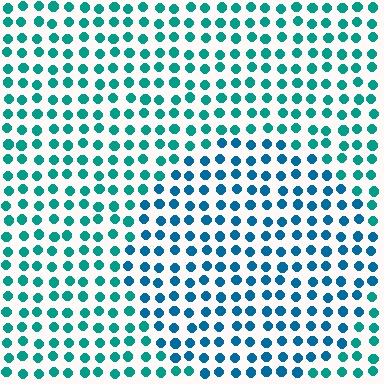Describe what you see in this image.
The image is filled with small teal elements in a uniform arrangement. A circle-shaped region is visible where the elements are tinted to a slightly different hue, forming a subtle color boundary.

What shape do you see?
I see a circle.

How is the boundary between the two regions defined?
The boundary is defined purely by a slight shift in hue (about 28 degrees). Spacing, size, and orientation are identical on both sides.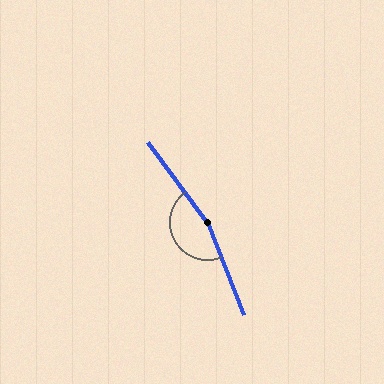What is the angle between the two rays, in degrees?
Approximately 165 degrees.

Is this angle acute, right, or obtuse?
It is obtuse.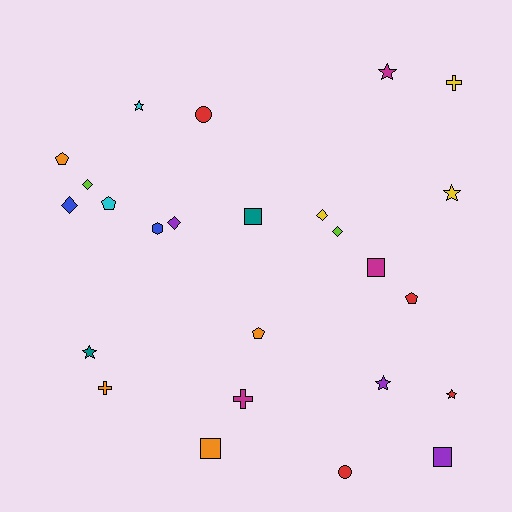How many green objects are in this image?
There are no green objects.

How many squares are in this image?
There are 4 squares.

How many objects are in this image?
There are 25 objects.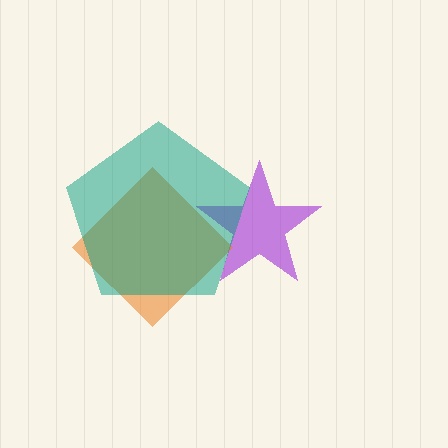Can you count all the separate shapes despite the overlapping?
Yes, there are 3 separate shapes.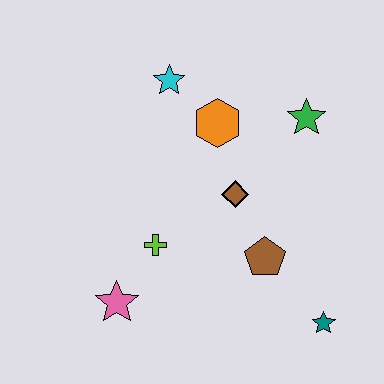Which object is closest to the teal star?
The brown pentagon is closest to the teal star.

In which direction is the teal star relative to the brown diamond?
The teal star is below the brown diamond.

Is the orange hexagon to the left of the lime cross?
No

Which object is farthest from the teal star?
The cyan star is farthest from the teal star.